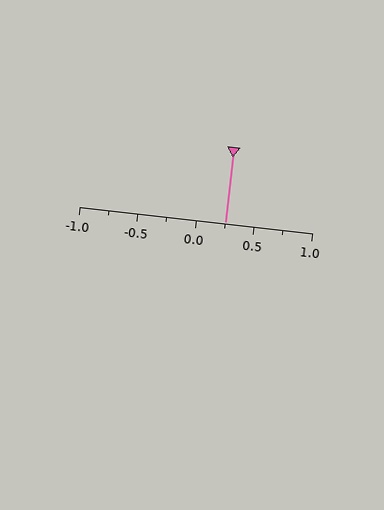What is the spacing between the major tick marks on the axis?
The major ticks are spaced 0.5 apart.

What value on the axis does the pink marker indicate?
The marker indicates approximately 0.25.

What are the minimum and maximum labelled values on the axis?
The axis runs from -1.0 to 1.0.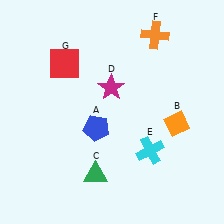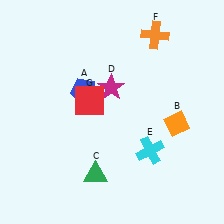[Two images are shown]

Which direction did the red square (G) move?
The red square (G) moved down.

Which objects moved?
The objects that moved are: the blue pentagon (A), the red square (G).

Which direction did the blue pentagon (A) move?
The blue pentagon (A) moved up.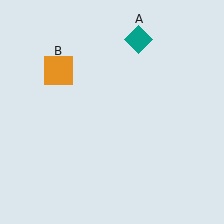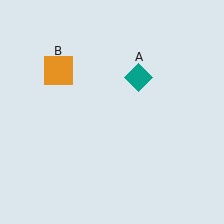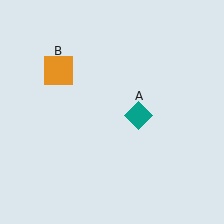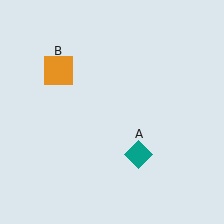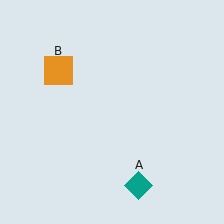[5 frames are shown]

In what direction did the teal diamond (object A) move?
The teal diamond (object A) moved down.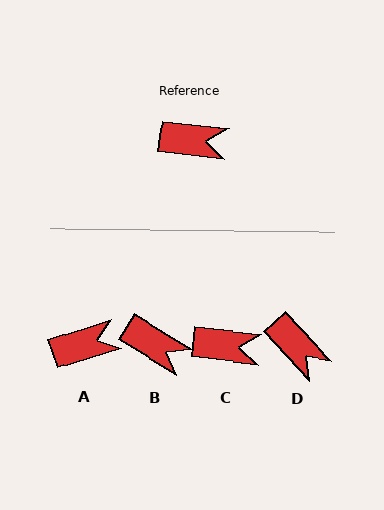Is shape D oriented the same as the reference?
No, it is off by about 41 degrees.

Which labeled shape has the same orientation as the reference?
C.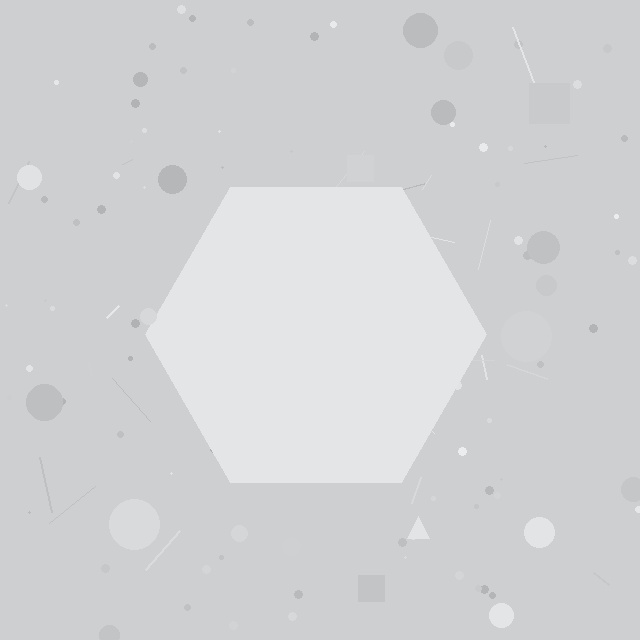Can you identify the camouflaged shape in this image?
The camouflaged shape is a hexagon.